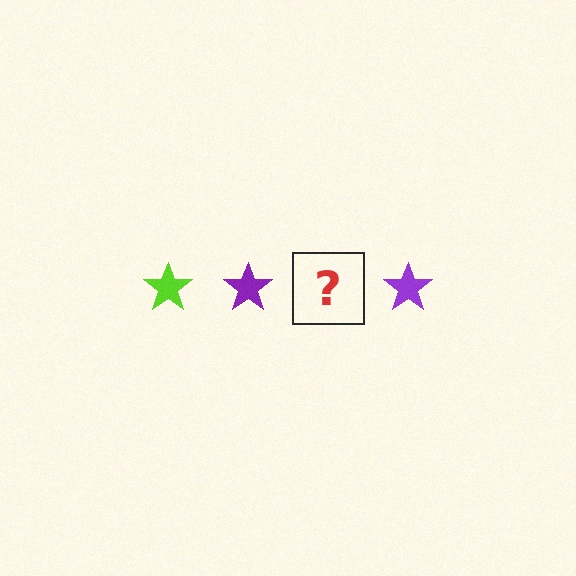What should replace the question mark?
The question mark should be replaced with a lime star.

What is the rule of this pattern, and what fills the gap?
The rule is that the pattern cycles through lime, purple stars. The gap should be filled with a lime star.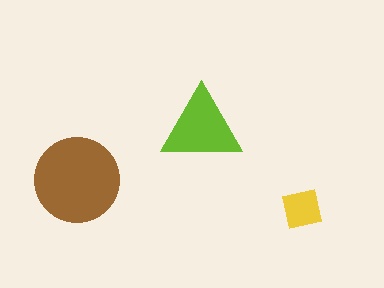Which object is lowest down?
The yellow square is bottommost.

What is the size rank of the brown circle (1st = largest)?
1st.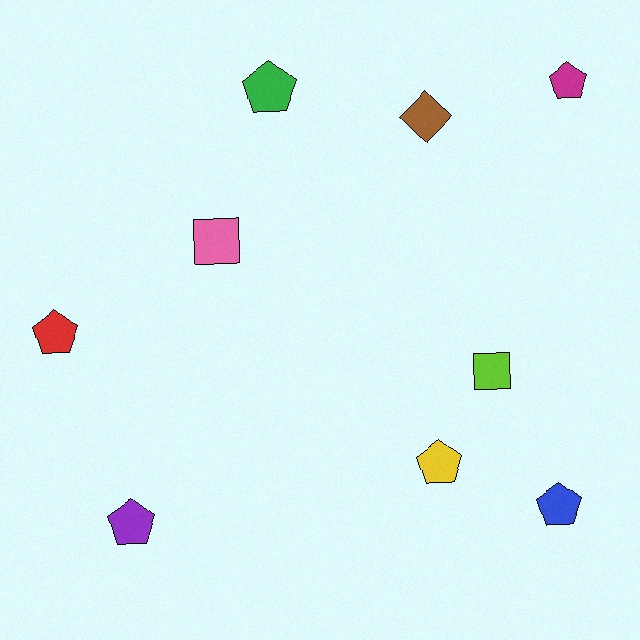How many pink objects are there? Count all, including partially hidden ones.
There is 1 pink object.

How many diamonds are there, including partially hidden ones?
There is 1 diamond.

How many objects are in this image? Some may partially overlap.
There are 9 objects.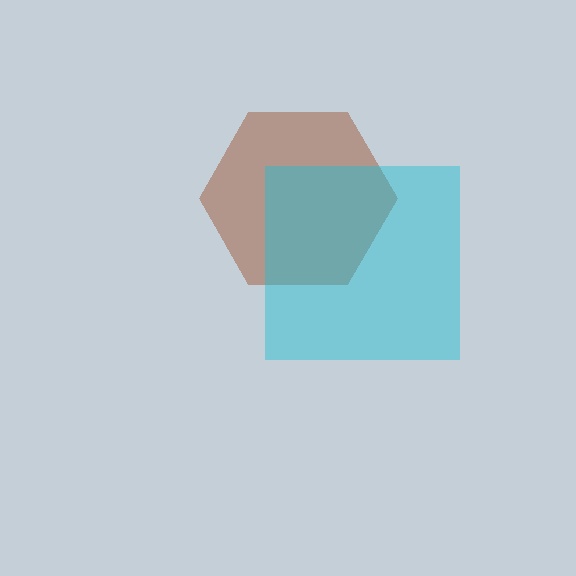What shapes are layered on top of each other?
The layered shapes are: a brown hexagon, a cyan square.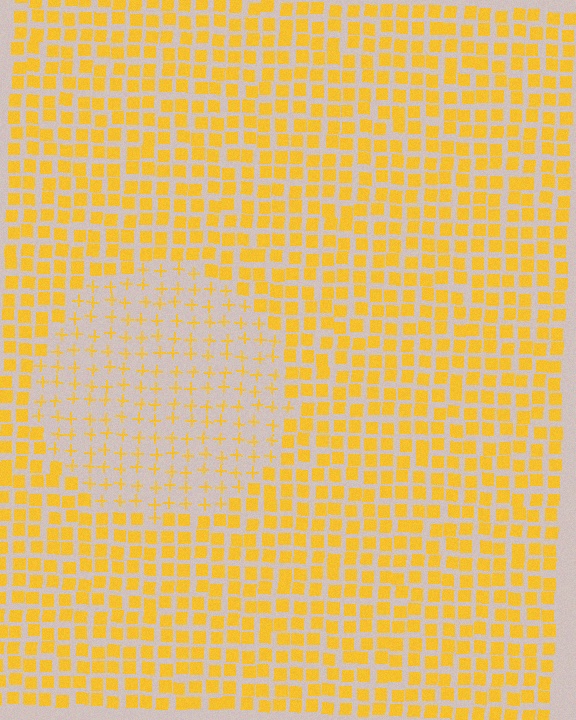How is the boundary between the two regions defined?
The boundary is defined by a change in element shape: plus signs inside vs. squares outside. All elements share the same color and spacing.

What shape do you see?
I see a circle.